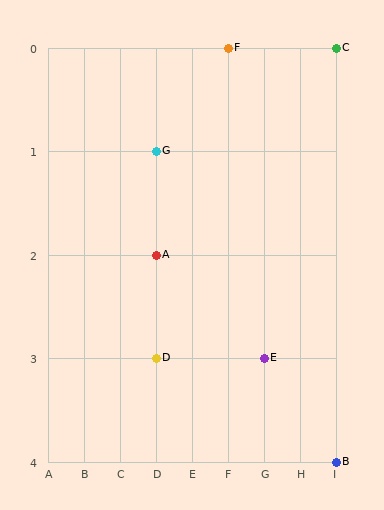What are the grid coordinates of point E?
Point E is at grid coordinates (G, 3).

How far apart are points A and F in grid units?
Points A and F are 2 columns and 2 rows apart (about 2.8 grid units diagonally).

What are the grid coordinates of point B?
Point B is at grid coordinates (I, 4).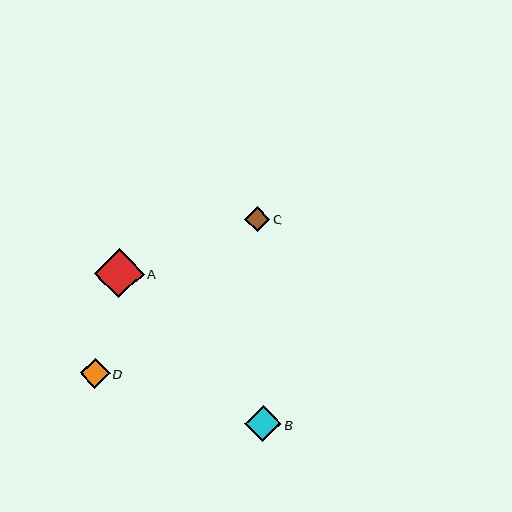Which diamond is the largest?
Diamond A is the largest with a size of approximately 50 pixels.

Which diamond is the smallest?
Diamond C is the smallest with a size of approximately 26 pixels.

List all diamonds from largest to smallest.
From largest to smallest: A, B, D, C.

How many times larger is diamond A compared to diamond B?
Diamond A is approximately 1.4 times the size of diamond B.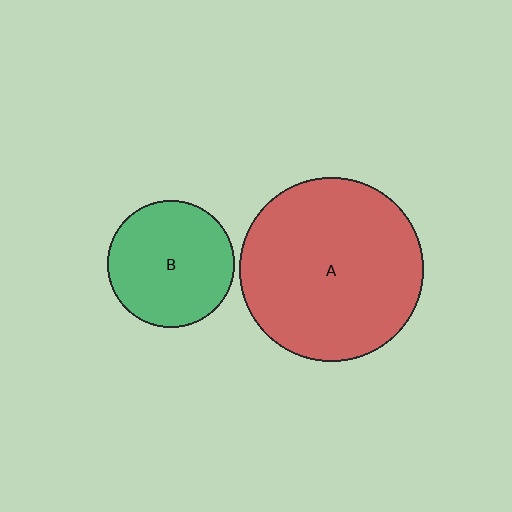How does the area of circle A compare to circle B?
Approximately 2.1 times.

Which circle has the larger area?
Circle A (red).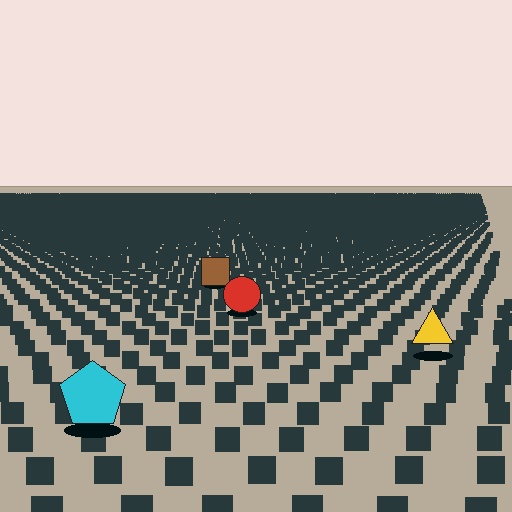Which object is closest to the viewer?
The cyan pentagon is closest. The texture marks near it are larger and more spread out.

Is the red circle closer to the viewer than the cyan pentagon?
No. The cyan pentagon is closer — you can tell from the texture gradient: the ground texture is coarser near it.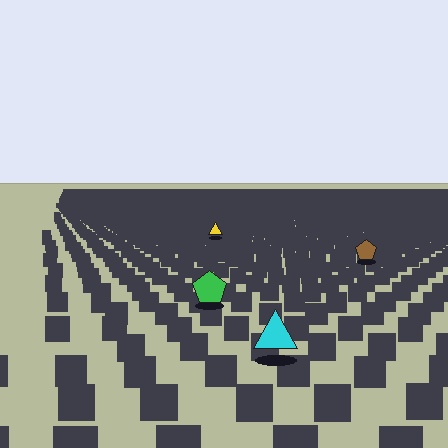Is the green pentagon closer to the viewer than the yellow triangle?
Yes. The green pentagon is closer — you can tell from the texture gradient: the ground texture is coarser near it.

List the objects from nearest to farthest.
From nearest to farthest: the cyan triangle, the green pentagon, the brown pentagon, the yellow triangle.